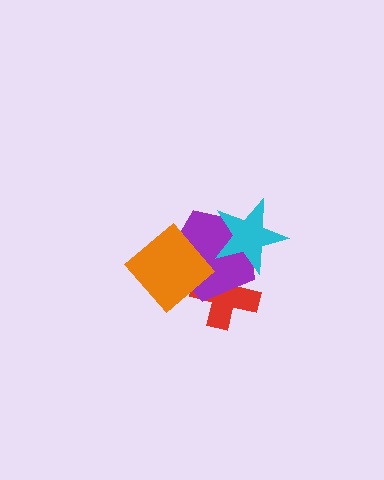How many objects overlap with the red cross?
3 objects overlap with the red cross.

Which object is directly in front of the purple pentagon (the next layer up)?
The orange diamond is directly in front of the purple pentagon.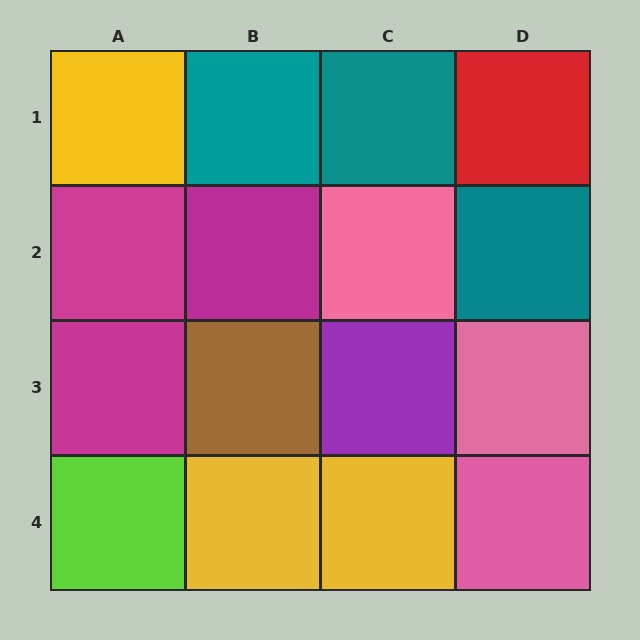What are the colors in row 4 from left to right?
Lime, yellow, yellow, pink.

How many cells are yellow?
3 cells are yellow.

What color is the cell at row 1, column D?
Red.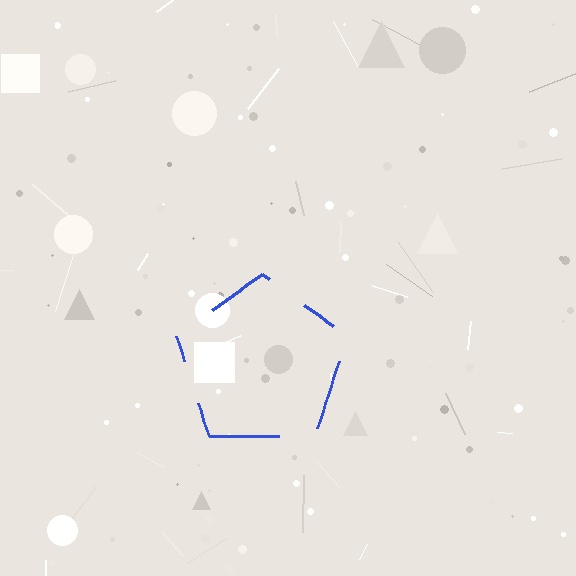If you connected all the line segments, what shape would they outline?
They would outline a pentagon.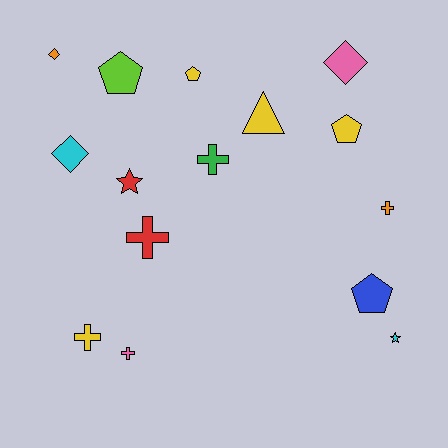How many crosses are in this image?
There are 5 crosses.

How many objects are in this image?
There are 15 objects.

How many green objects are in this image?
There is 1 green object.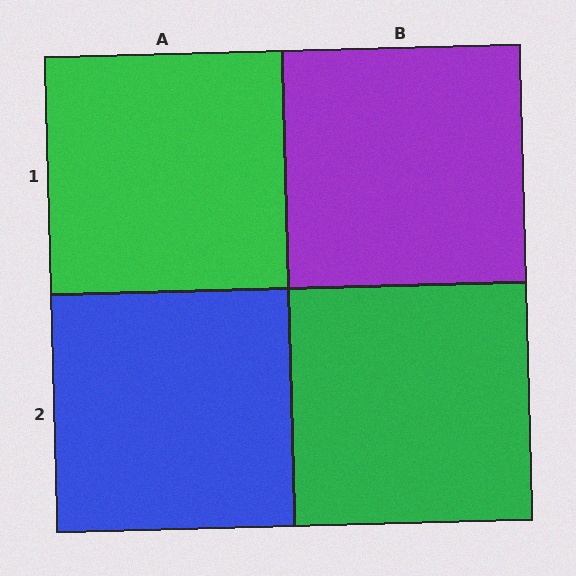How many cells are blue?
1 cell is blue.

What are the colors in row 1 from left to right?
Green, purple.